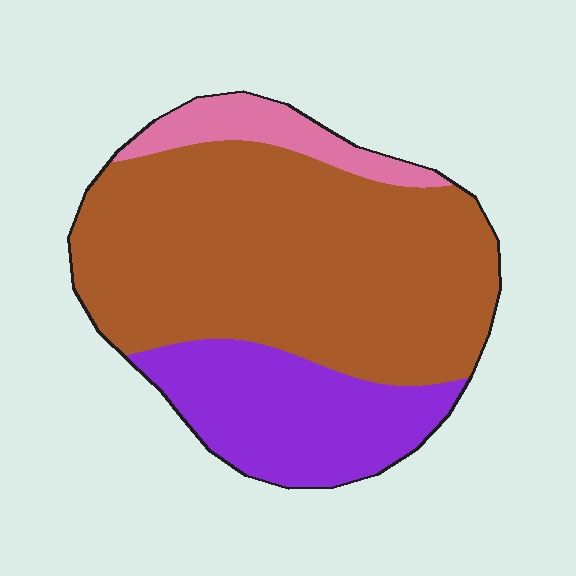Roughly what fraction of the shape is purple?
Purple covers around 25% of the shape.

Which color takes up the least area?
Pink, at roughly 10%.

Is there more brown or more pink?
Brown.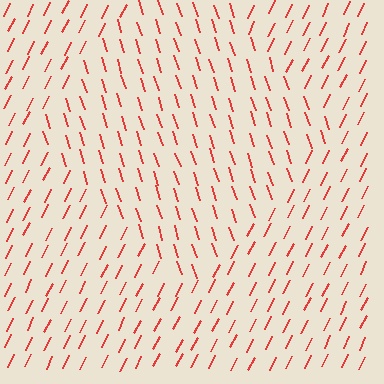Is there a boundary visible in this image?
Yes, there is a texture boundary formed by a change in line orientation.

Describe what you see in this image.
The image is filled with small red line segments. A diamond region in the image has lines oriented differently from the surrounding lines, creating a visible texture boundary.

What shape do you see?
I see a diamond.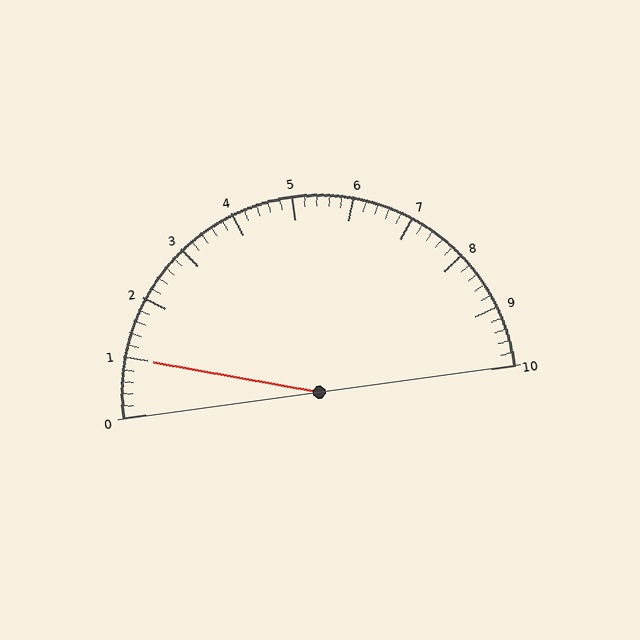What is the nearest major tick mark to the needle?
The nearest major tick mark is 1.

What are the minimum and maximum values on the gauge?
The gauge ranges from 0 to 10.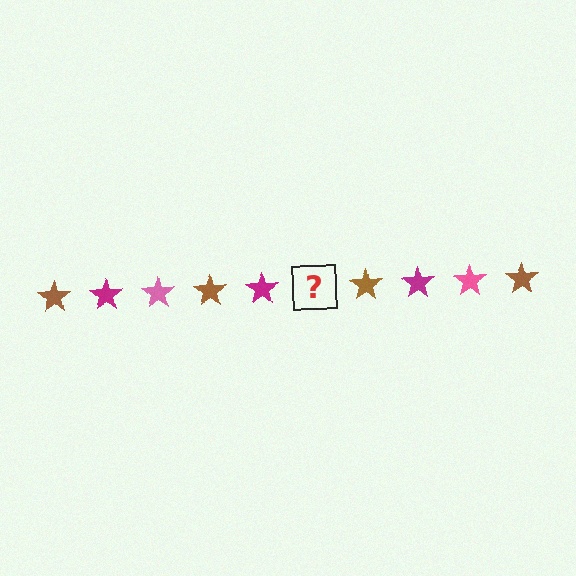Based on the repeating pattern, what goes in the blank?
The blank should be a pink star.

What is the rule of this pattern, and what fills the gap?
The rule is that the pattern cycles through brown, magenta, pink stars. The gap should be filled with a pink star.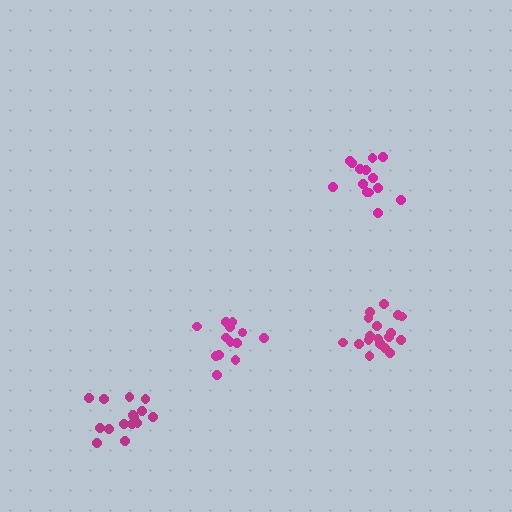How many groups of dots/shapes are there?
There are 4 groups.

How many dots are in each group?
Group 1: 13 dots, Group 2: 19 dots, Group 3: 15 dots, Group 4: 14 dots (61 total).